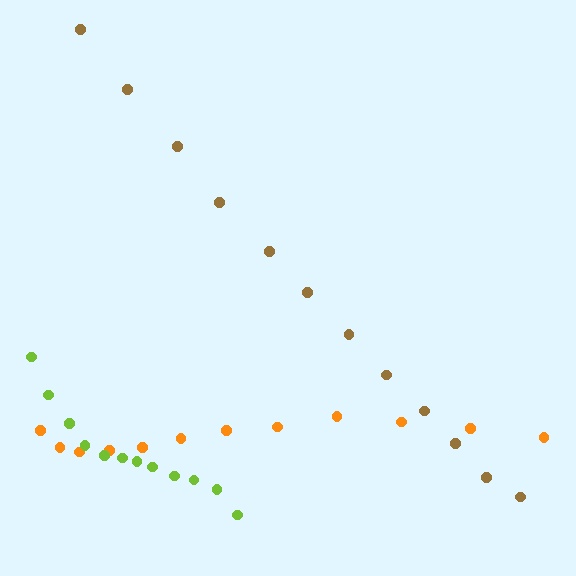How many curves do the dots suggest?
There are 3 distinct paths.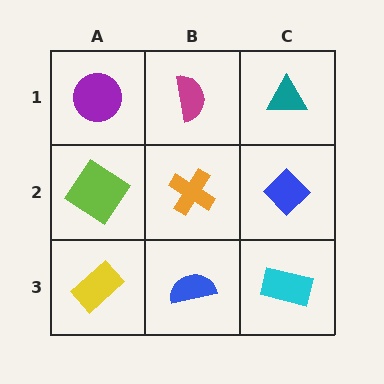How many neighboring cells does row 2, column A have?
3.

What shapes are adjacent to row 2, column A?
A purple circle (row 1, column A), a yellow rectangle (row 3, column A), an orange cross (row 2, column B).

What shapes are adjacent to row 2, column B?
A magenta semicircle (row 1, column B), a blue semicircle (row 3, column B), a lime diamond (row 2, column A), a blue diamond (row 2, column C).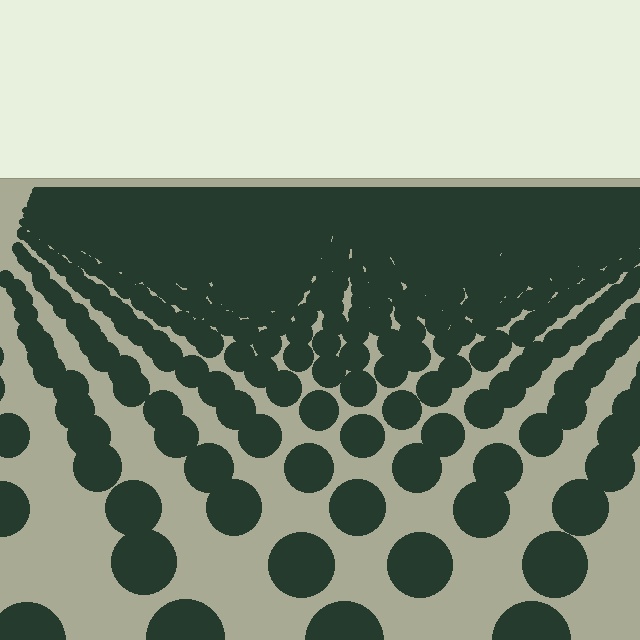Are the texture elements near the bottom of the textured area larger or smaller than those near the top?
Larger. Near the bottom, elements are closer to the viewer and appear at a bigger on-screen size.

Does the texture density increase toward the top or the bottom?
Density increases toward the top.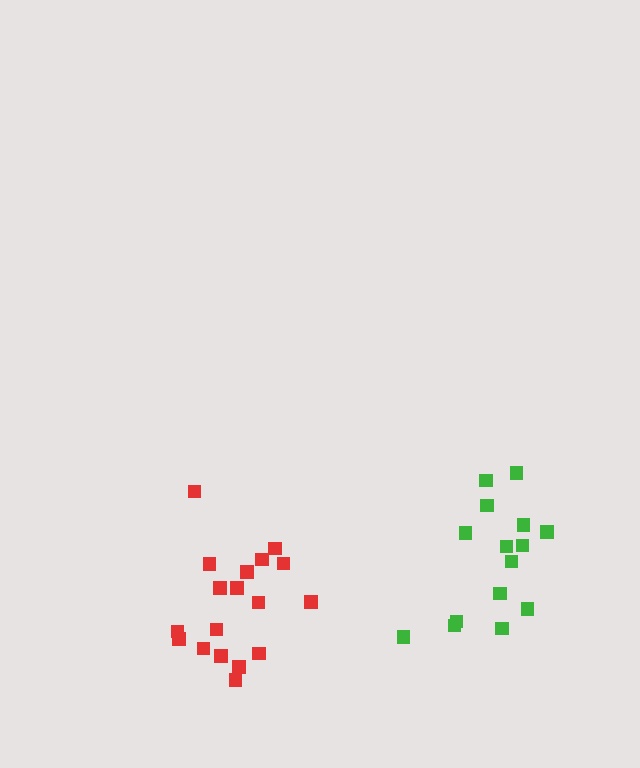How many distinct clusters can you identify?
There are 2 distinct clusters.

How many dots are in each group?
Group 1: 18 dots, Group 2: 15 dots (33 total).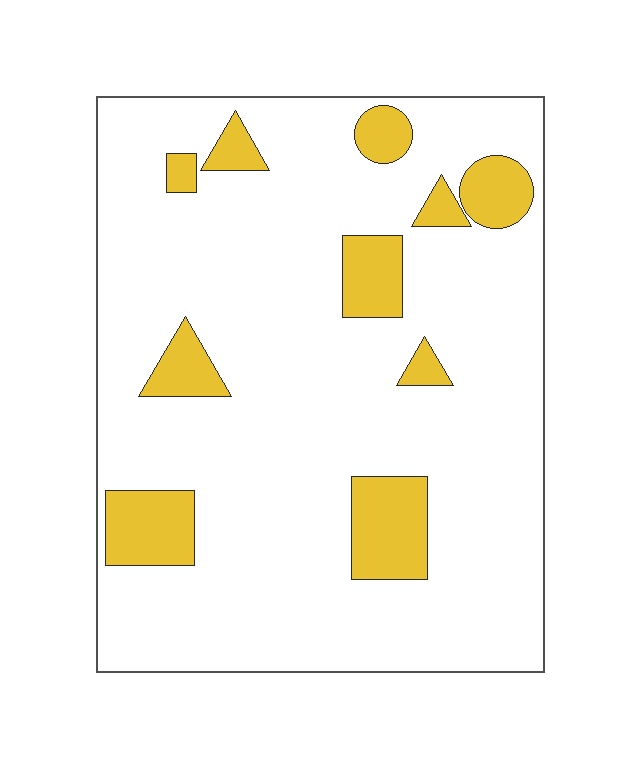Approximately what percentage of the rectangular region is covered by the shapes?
Approximately 15%.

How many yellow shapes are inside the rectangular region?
10.